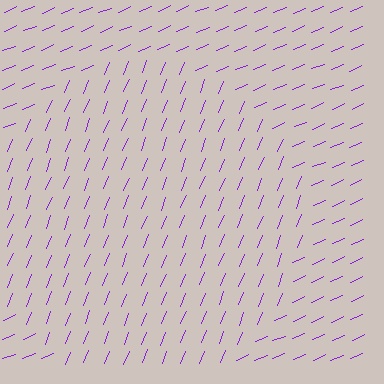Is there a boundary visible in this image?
Yes, there is a texture boundary formed by a change in line orientation.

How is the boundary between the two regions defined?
The boundary is defined purely by a change in line orientation (approximately 45 degrees difference). All lines are the same color and thickness.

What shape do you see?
I see a circle.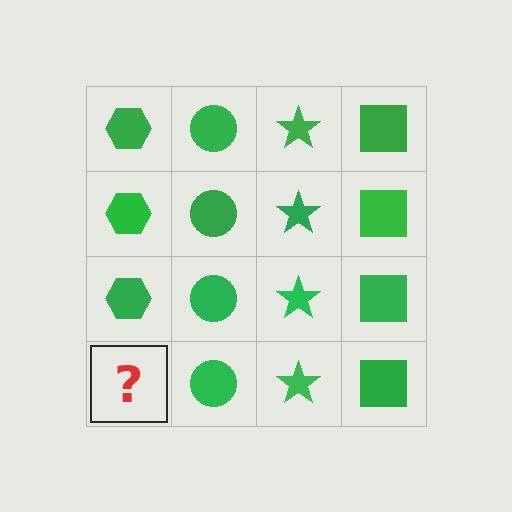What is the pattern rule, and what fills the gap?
The rule is that each column has a consistent shape. The gap should be filled with a green hexagon.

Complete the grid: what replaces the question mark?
The question mark should be replaced with a green hexagon.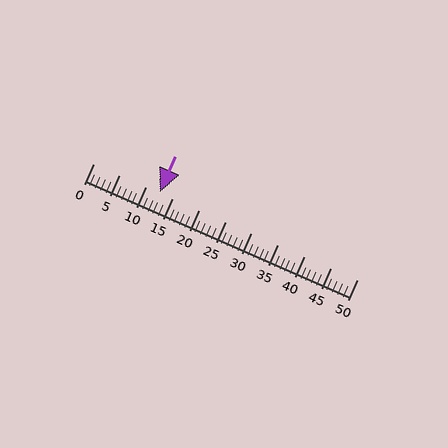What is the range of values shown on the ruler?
The ruler shows values from 0 to 50.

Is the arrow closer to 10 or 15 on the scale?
The arrow is closer to 15.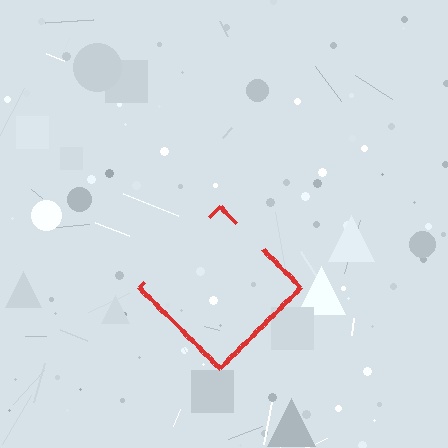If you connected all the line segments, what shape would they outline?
They would outline a diamond.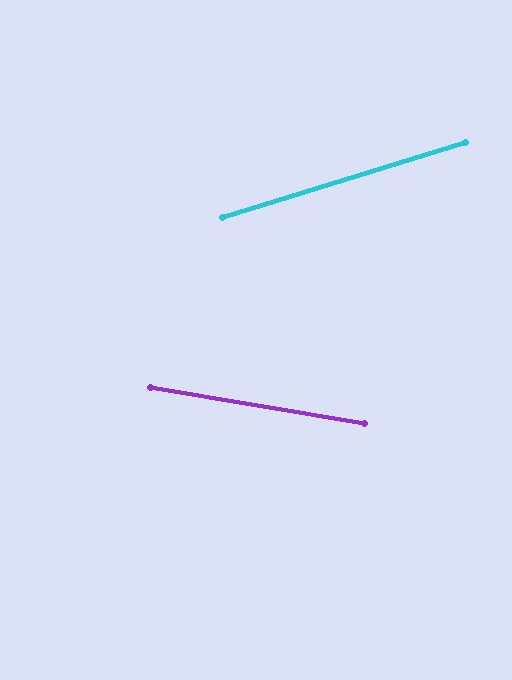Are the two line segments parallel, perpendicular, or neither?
Neither parallel nor perpendicular — they differ by about 27°.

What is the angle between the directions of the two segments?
Approximately 27 degrees.